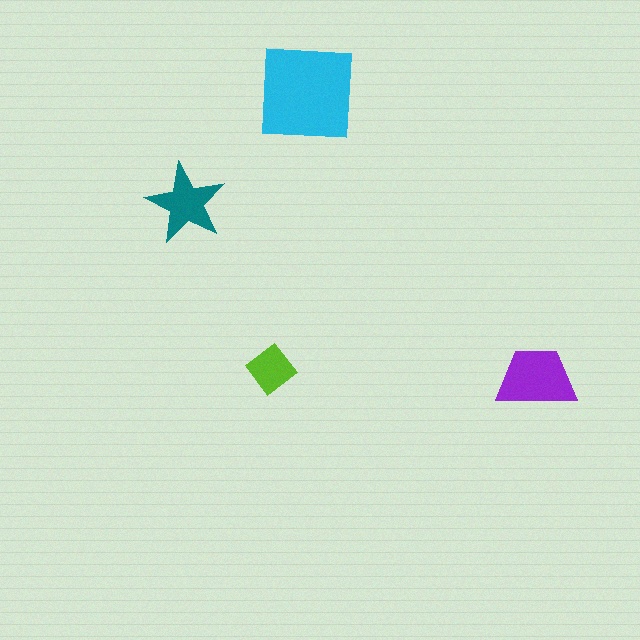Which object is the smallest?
The lime diamond.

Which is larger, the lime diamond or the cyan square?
The cyan square.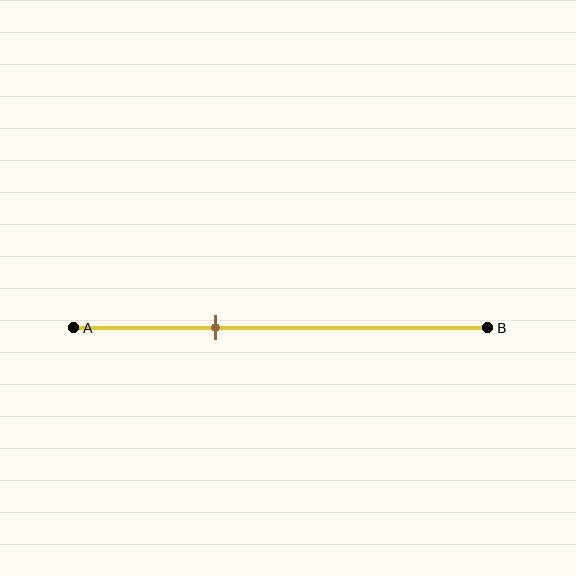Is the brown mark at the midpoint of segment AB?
No, the mark is at about 35% from A, not at the 50% midpoint.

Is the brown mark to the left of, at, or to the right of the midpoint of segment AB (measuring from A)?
The brown mark is to the left of the midpoint of segment AB.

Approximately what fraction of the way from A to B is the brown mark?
The brown mark is approximately 35% of the way from A to B.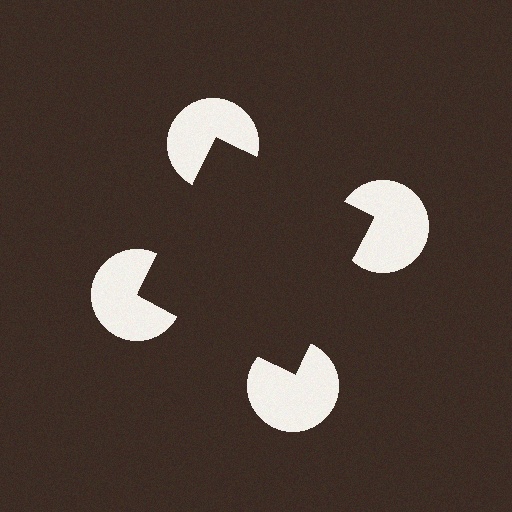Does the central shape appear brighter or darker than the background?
It typically appears slightly darker than the background, even though no actual brightness change is drawn.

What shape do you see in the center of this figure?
An illusory square — its edges are inferred from the aligned wedge cuts in the pac-man discs, not physically drawn.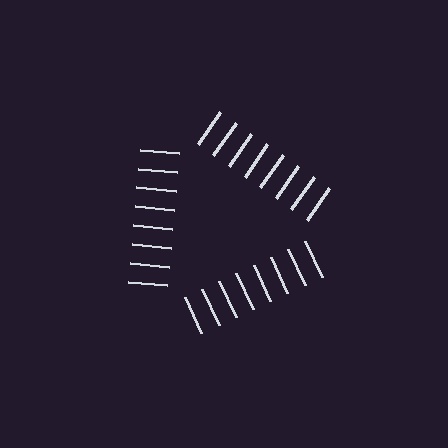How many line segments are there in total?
24 — 8 along each of the 3 edges.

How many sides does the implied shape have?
3 sides — the line-ends trace a triangle.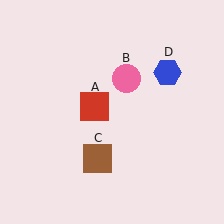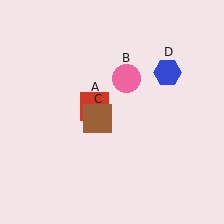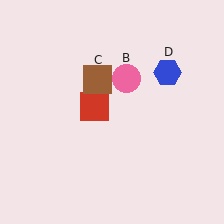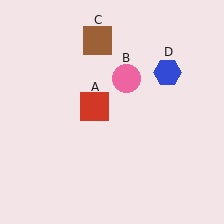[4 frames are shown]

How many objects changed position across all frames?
1 object changed position: brown square (object C).